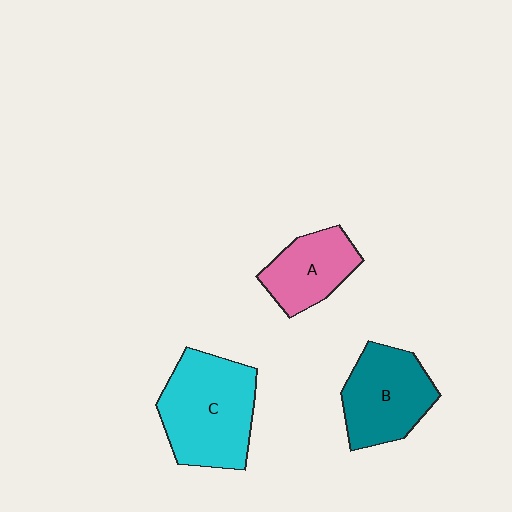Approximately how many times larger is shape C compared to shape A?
Approximately 1.7 times.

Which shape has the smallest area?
Shape A (pink).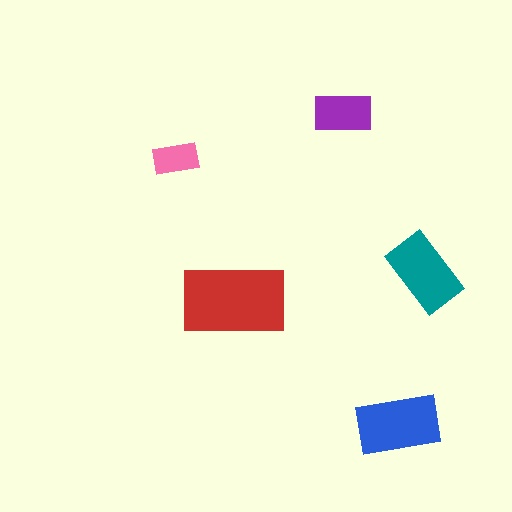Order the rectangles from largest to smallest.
the red one, the blue one, the teal one, the purple one, the pink one.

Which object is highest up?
The purple rectangle is topmost.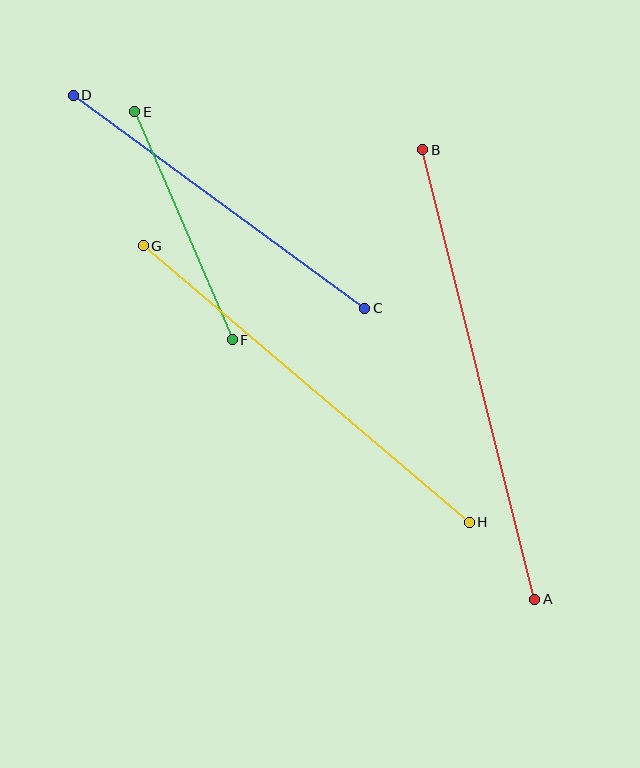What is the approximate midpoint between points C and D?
The midpoint is at approximately (219, 202) pixels.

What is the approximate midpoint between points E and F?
The midpoint is at approximately (183, 226) pixels.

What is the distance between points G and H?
The distance is approximately 427 pixels.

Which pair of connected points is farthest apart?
Points A and B are farthest apart.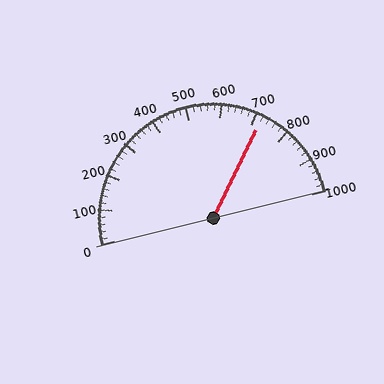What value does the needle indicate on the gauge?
The needle indicates approximately 720.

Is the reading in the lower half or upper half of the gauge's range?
The reading is in the upper half of the range (0 to 1000).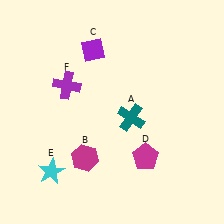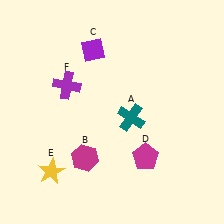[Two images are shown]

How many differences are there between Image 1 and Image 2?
There is 1 difference between the two images.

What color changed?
The star (E) changed from cyan in Image 1 to yellow in Image 2.